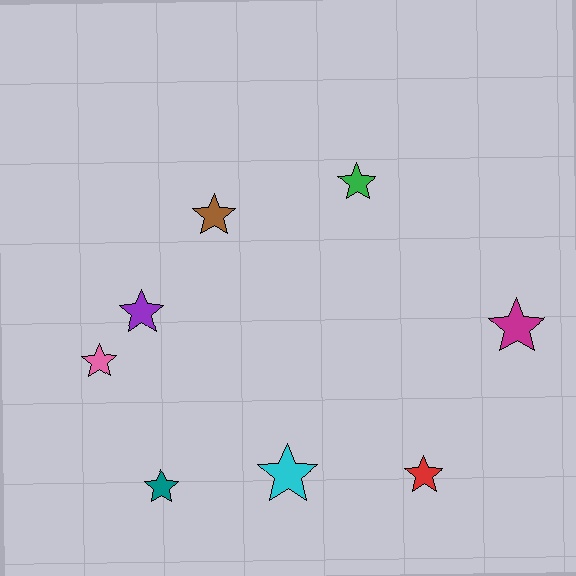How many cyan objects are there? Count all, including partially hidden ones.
There is 1 cyan object.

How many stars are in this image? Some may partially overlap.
There are 8 stars.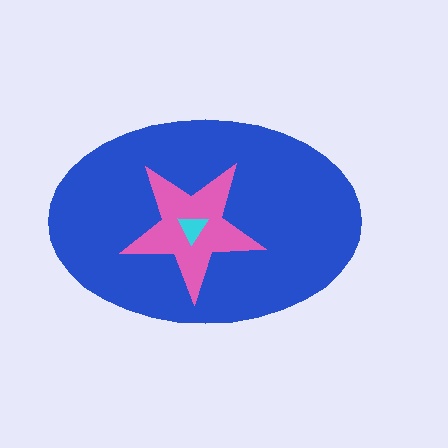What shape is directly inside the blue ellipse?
The pink star.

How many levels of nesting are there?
3.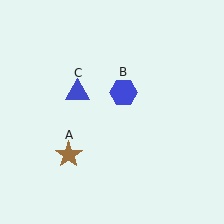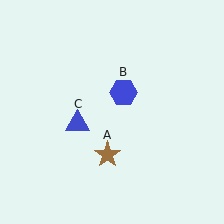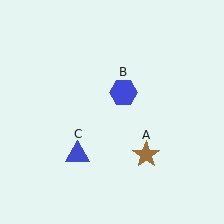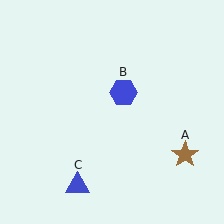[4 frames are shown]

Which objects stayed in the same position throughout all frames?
Blue hexagon (object B) remained stationary.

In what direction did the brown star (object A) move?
The brown star (object A) moved right.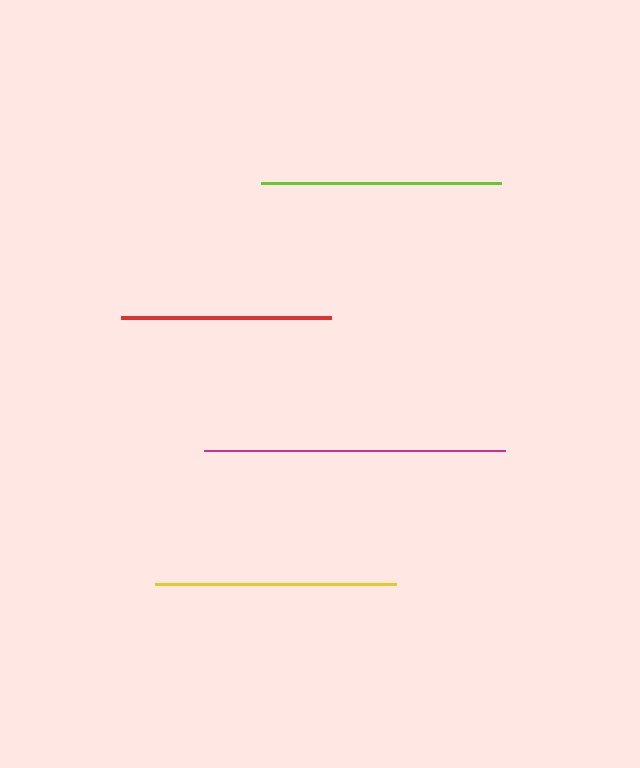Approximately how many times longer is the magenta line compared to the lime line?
The magenta line is approximately 1.3 times the length of the lime line.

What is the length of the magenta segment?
The magenta segment is approximately 301 pixels long.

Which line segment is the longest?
The magenta line is the longest at approximately 301 pixels.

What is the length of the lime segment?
The lime segment is approximately 240 pixels long.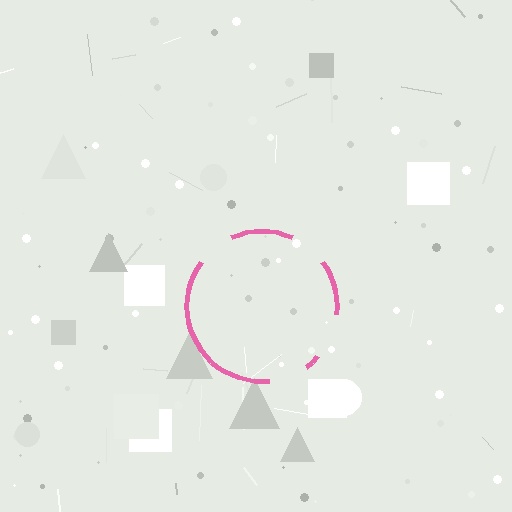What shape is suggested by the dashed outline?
The dashed outline suggests a circle.